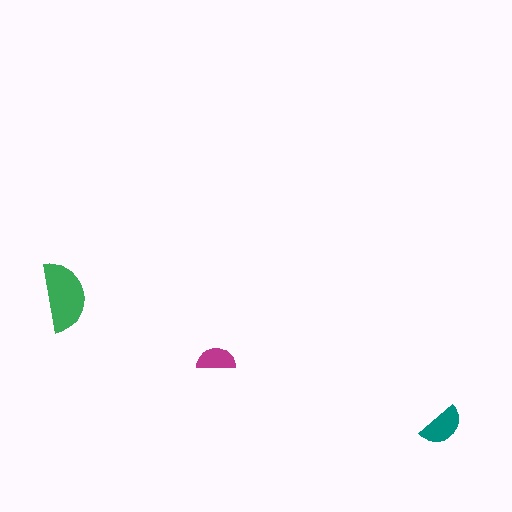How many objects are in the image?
There are 3 objects in the image.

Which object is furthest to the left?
The green semicircle is leftmost.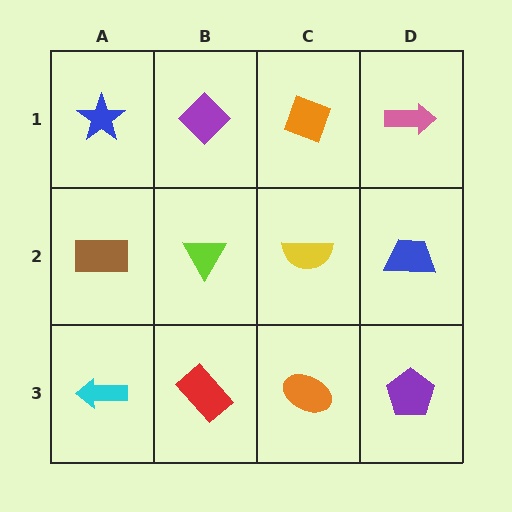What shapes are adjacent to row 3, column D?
A blue trapezoid (row 2, column D), an orange ellipse (row 3, column C).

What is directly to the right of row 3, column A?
A red rectangle.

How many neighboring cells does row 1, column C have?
3.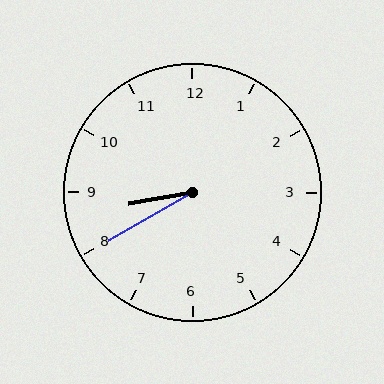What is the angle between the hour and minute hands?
Approximately 20 degrees.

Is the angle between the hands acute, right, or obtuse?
It is acute.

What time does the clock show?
8:40.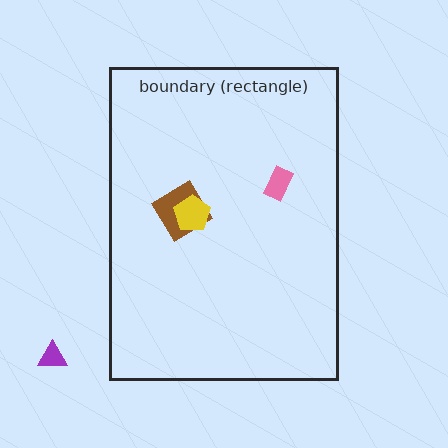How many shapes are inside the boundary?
3 inside, 1 outside.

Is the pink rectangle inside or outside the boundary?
Inside.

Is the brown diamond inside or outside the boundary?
Inside.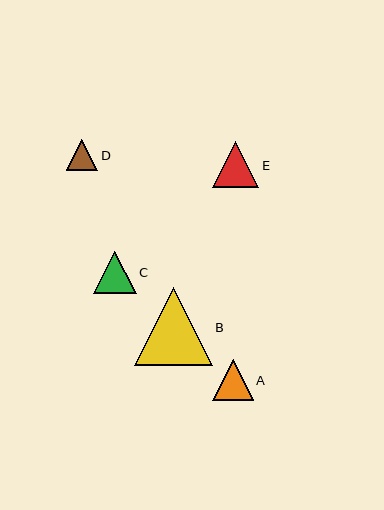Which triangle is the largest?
Triangle B is the largest with a size of approximately 78 pixels.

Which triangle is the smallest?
Triangle D is the smallest with a size of approximately 31 pixels.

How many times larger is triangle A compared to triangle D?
Triangle A is approximately 1.3 times the size of triangle D.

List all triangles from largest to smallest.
From largest to smallest: B, E, C, A, D.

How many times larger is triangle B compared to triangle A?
Triangle B is approximately 1.9 times the size of triangle A.